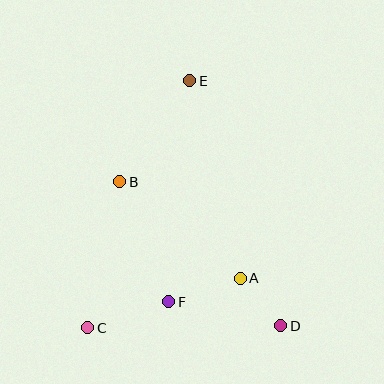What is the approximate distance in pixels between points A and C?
The distance between A and C is approximately 160 pixels.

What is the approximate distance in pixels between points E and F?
The distance between E and F is approximately 222 pixels.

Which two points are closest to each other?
Points A and D are closest to each other.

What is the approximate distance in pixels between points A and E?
The distance between A and E is approximately 204 pixels.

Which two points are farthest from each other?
Points C and E are farthest from each other.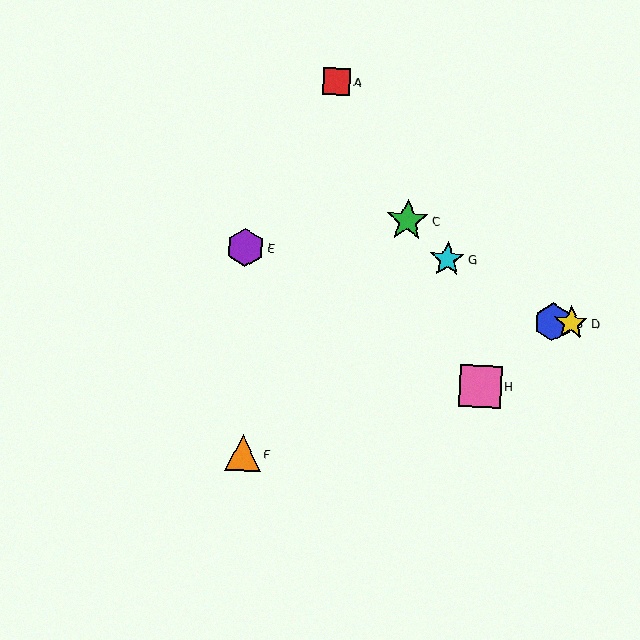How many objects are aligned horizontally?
2 objects (B, D) are aligned horizontally.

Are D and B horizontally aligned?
Yes, both are at y≈323.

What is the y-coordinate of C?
Object C is at y≈221.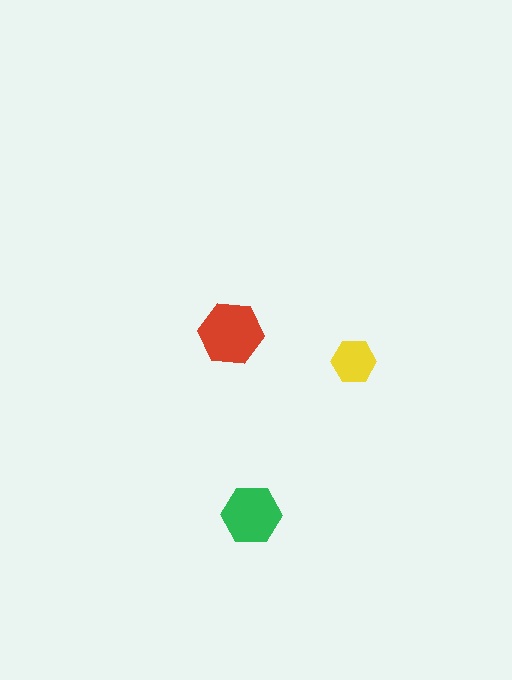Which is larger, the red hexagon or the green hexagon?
The red one.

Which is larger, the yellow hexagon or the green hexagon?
The green one.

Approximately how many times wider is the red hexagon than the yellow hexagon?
About 1.5 times wider.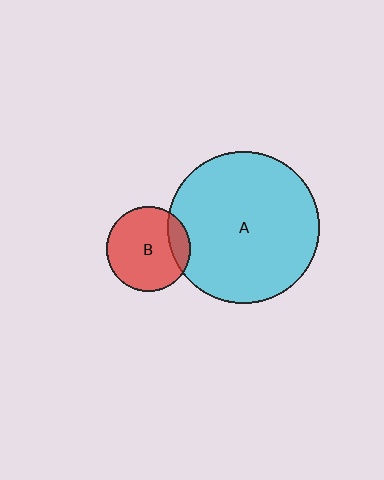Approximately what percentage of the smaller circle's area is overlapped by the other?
Approximately 15%.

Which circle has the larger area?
Circle A (cyan).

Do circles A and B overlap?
Yes.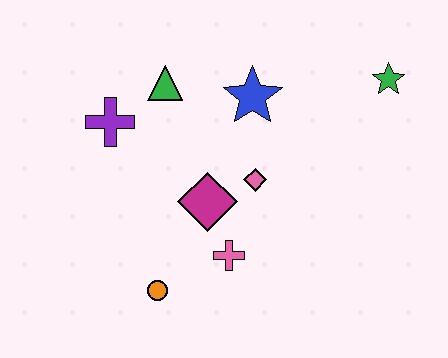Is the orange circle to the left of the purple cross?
No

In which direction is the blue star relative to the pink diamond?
The blue star is above the pink diamond.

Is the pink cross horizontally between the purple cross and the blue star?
Yes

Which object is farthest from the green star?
The orange circle is farthest from the green star.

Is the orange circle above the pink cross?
No